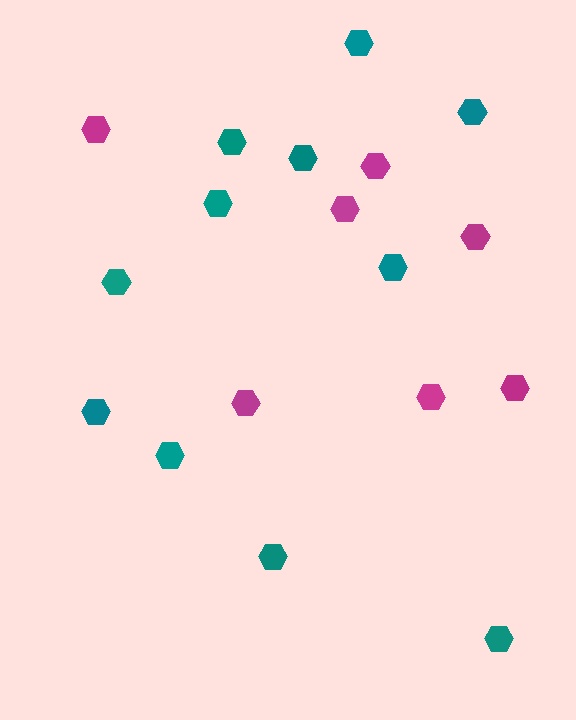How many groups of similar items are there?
There are 2 groups: one group of teal hexagons (11) and one group of magenta hexagons (7).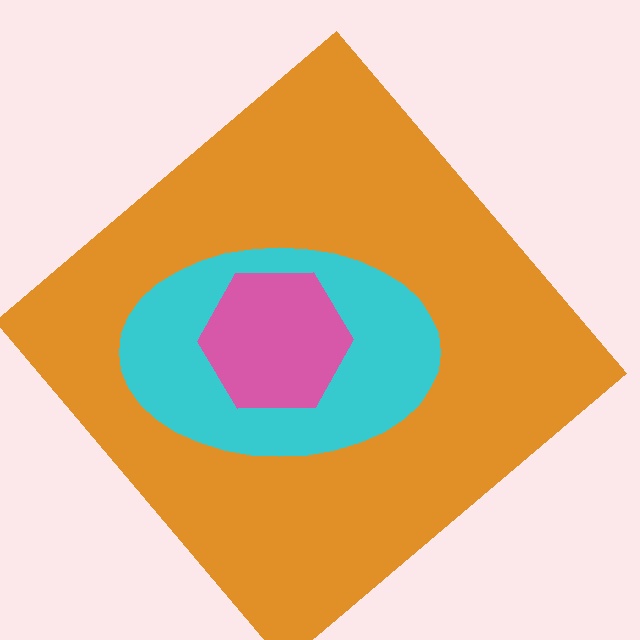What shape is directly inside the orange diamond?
The cyan ellipse.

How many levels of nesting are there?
3.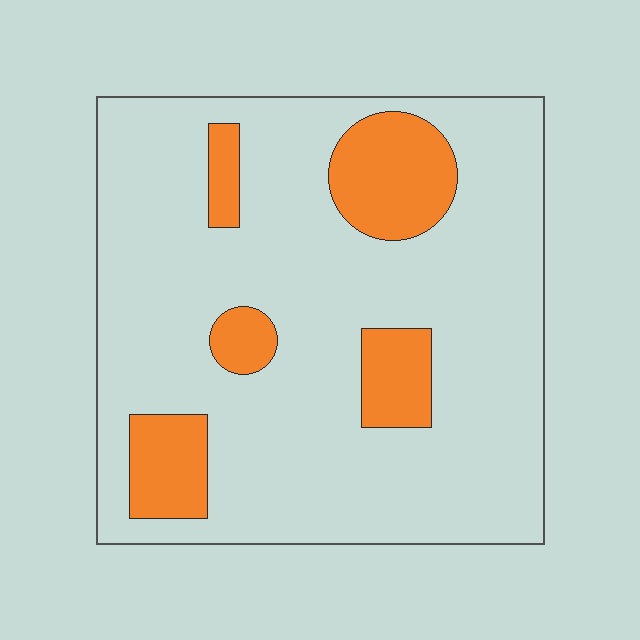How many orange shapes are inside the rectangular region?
5.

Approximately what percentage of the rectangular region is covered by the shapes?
Approximately 20%.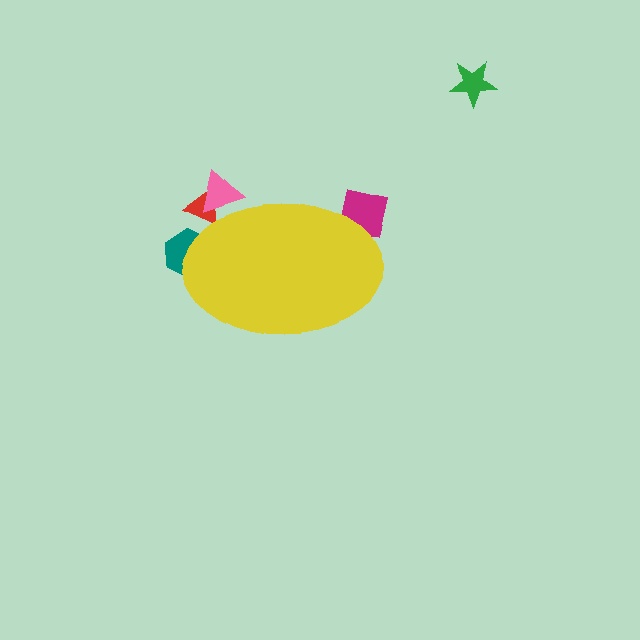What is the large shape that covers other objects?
A yellow ellipse.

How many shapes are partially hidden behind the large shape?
4 shapes are partially hidden.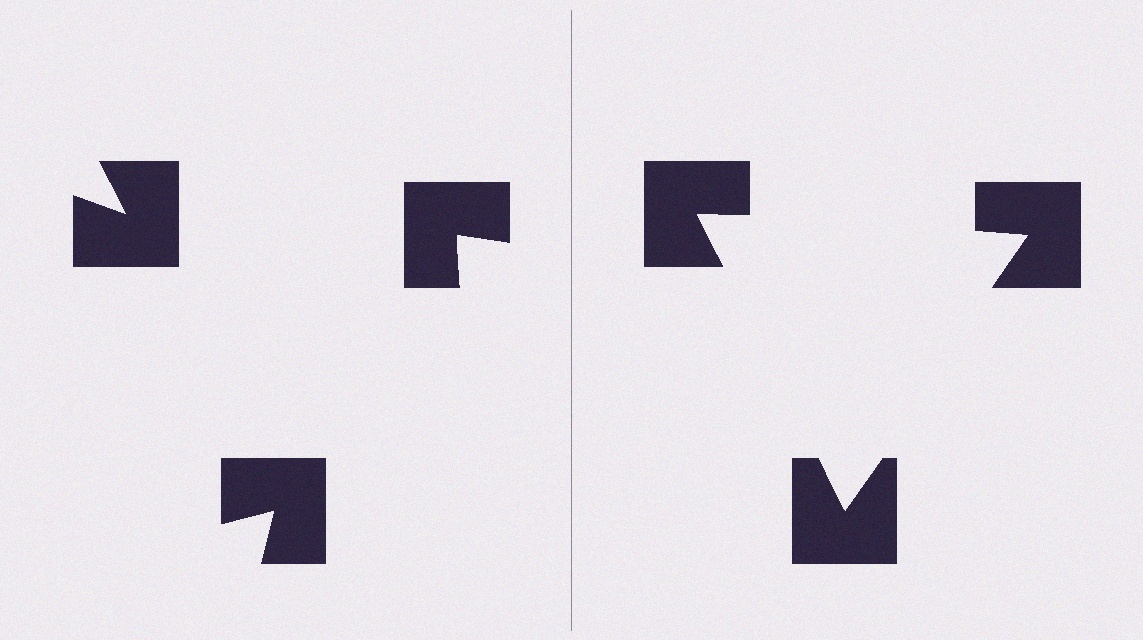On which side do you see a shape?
An illusory triangle appears on the right side. On the left side the wedge cuts are rotated, so no coherent shape forms.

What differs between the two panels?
The notched squares are positioned identically on both sides; only the wedge orientations differ. On the right they align to a triangle; on the left they are misaligned.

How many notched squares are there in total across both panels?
6 — 3 on each side.